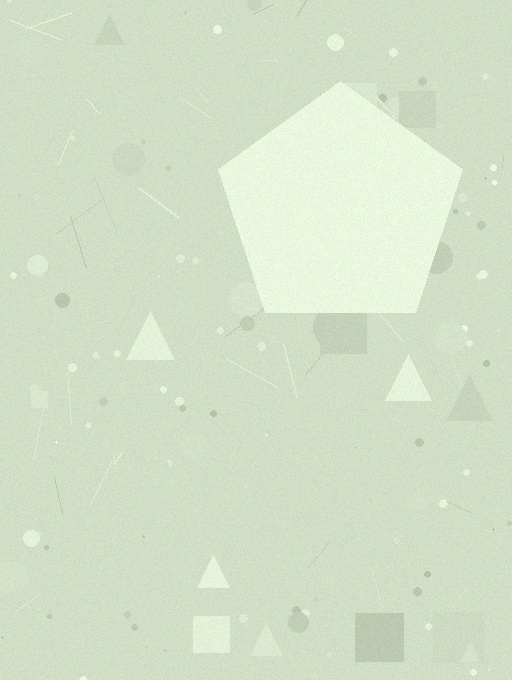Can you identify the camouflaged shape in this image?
The camouflaged shape is a pentagon.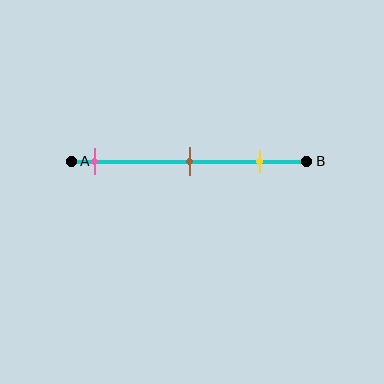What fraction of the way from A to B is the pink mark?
The pink mark is approximately 10% (0.1) of the way from A to B.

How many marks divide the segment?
There are 3 marks dividing the segment.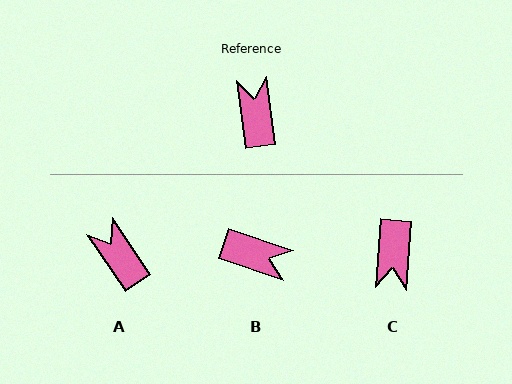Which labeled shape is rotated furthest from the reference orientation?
C, about 168 degrees away.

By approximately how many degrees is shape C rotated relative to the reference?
Approximately 168 degrees counter-clockwise.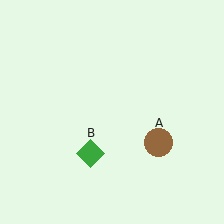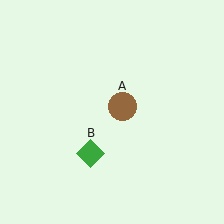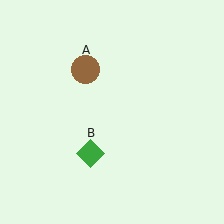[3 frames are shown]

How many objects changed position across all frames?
1 object changed position: brown circle (object A).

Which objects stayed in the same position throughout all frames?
Green diamond (object B) remained stationary.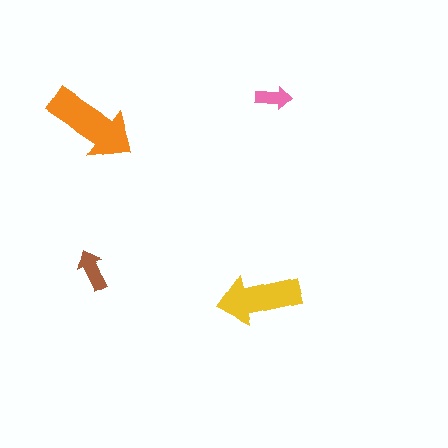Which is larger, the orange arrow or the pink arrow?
The orange one.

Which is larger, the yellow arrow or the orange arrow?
The orange one.